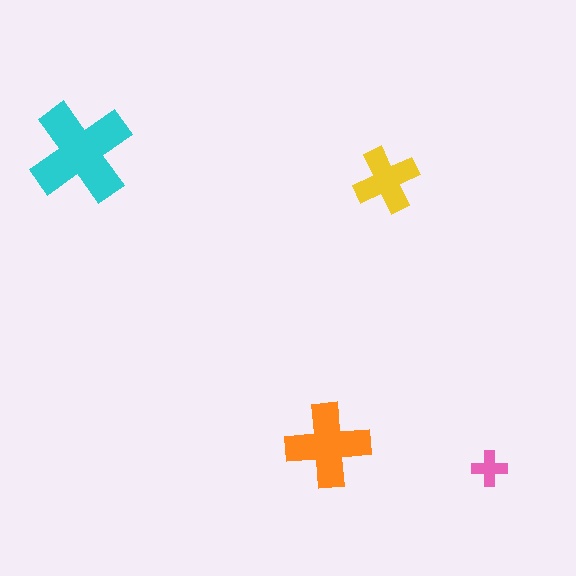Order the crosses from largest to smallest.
the cyan one, the orange one, the yellow one, the pink one.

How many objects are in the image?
There are 4 objects in the image.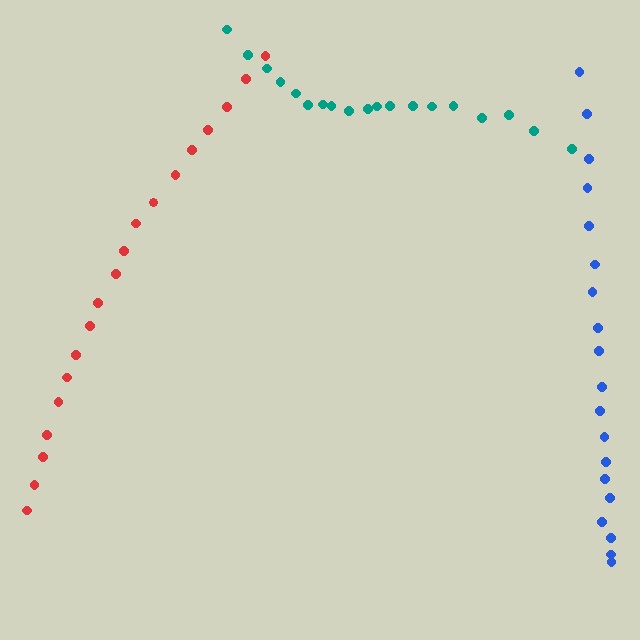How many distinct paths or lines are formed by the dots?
There are 3 distinct paths.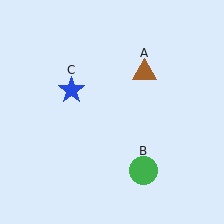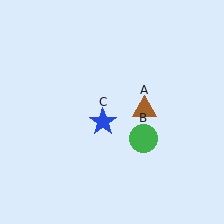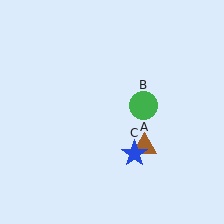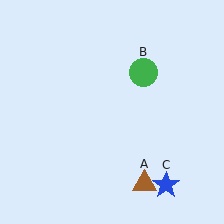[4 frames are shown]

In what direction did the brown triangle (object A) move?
The brown triangle (object A) moved down.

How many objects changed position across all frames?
3 objects changed position: brown triangle (object A), green circle (object B), blue star (object C).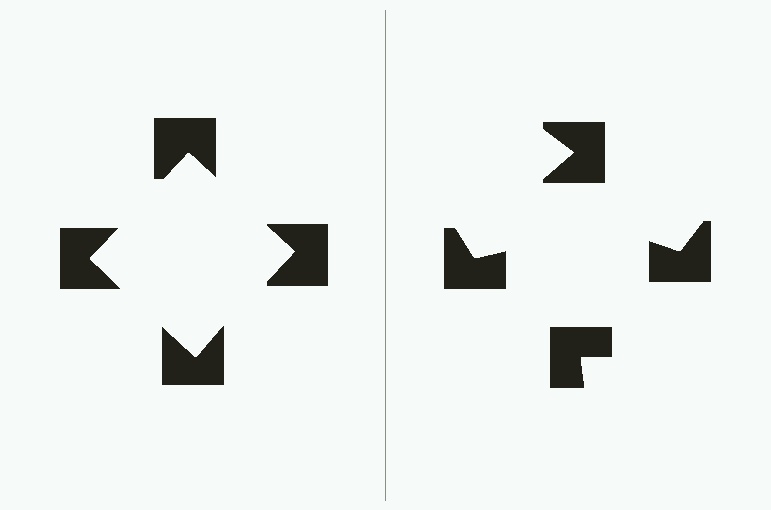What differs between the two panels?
The notched squares are positioned identically on both sides; only the wedge orientations differ. On the left they align to a square; on the right they are misaligned.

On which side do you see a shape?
An illusory square appears on the left side. On the right side the wedge cuts are rotated, so no coherent shape forms.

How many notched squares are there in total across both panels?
8 — 4 on each side.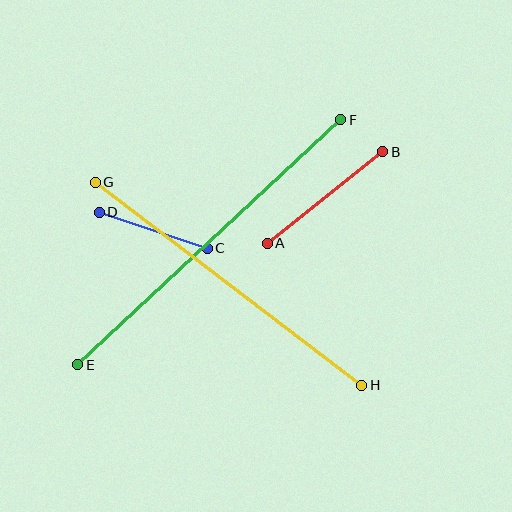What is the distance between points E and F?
The distance is approximately 360 pixels.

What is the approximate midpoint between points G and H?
The midpoint is at approximately (229, 284) pixels.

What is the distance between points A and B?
The distance is approximately 147 pixels.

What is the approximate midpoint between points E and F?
The midpoint is at approximately (209, 242) pixels.